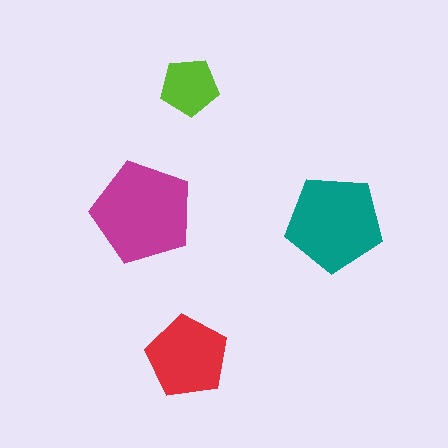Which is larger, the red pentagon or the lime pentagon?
The red one.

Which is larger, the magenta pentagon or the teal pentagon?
The magenta one.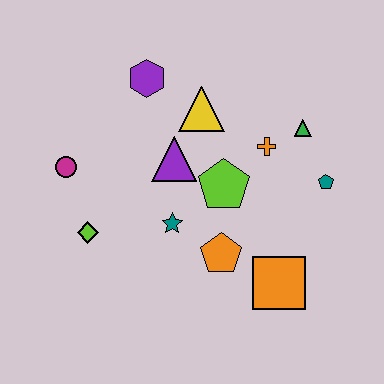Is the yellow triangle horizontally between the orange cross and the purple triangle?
Yes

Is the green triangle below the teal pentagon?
No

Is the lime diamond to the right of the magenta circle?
Yes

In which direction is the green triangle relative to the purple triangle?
The green triangle is to the right of the purple triangle.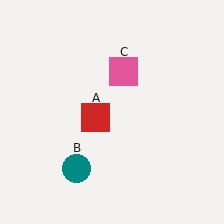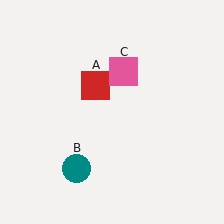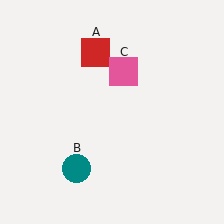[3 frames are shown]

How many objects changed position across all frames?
1 object changed position: red square (object A).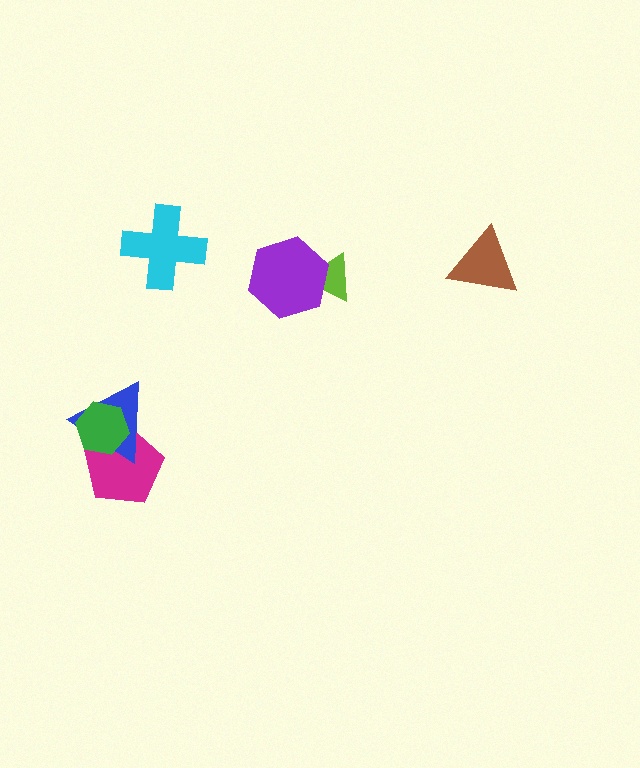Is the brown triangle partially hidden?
No, no other shape covers it.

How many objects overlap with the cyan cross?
0 objects overlap with the cyan cross.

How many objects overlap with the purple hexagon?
1 object overlaps with the purple hexagon.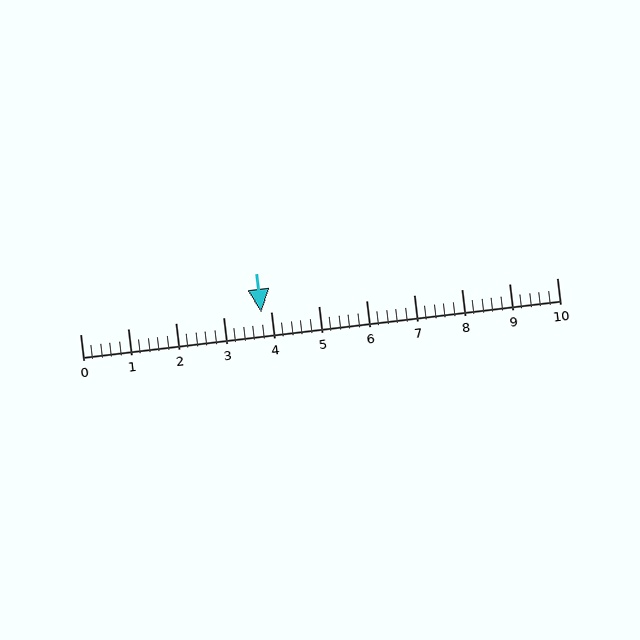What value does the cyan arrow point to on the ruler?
The cyan arrow points to approximately 3.8.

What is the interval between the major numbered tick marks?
The major tick marks are spaced 1 units apart.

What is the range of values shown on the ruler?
The ruler shows values from 0 to 10.